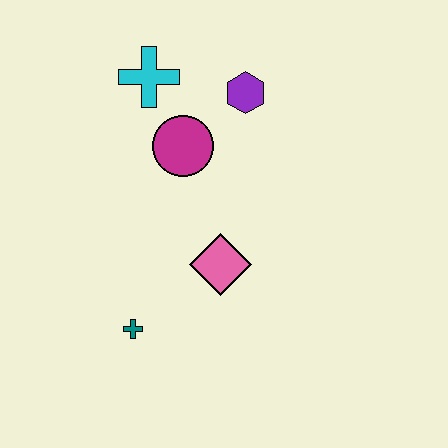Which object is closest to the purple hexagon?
The magenta circle is closest to the purple hexagon.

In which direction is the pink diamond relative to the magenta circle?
The pink diamond is below the magenta circle.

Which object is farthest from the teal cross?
The purple hexagon is farthest from the teal cross.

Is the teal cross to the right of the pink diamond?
No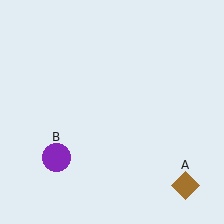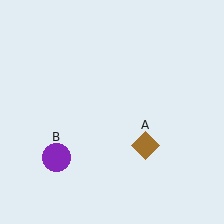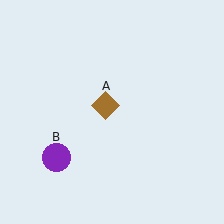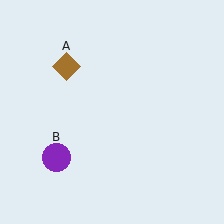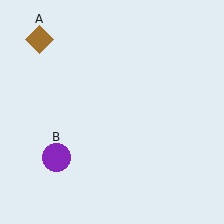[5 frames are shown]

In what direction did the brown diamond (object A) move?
The brown diamond (object A) moved up and to the left.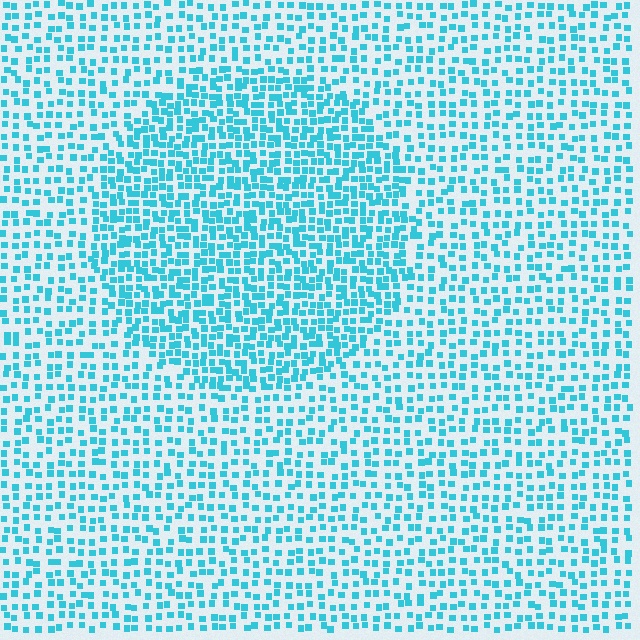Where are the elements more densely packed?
The elements are more densely packed inside the circle boundary.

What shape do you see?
I see a circle.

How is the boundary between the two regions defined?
The boundary is defined by a change in element density (approximately 1.7x ratio). All elements are the same color, size, and shape.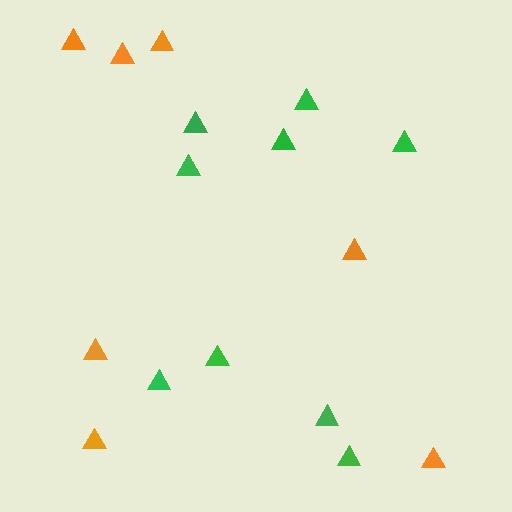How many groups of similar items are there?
There are 2 groups: one group of green triangles (9) and one group of orange triangles (7).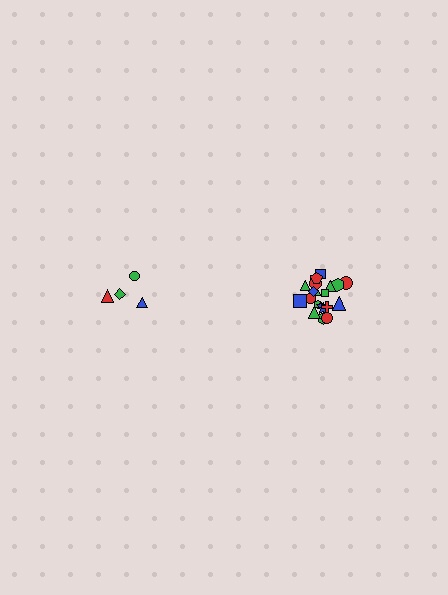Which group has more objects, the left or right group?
The right group.